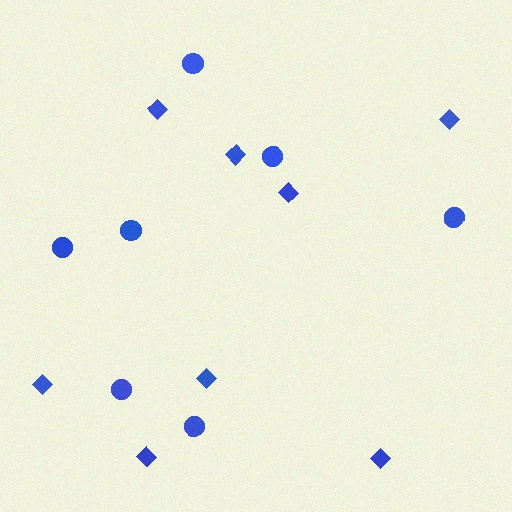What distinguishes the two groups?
There are 2 groups: one group of diamonds (8) and one group of circles (7).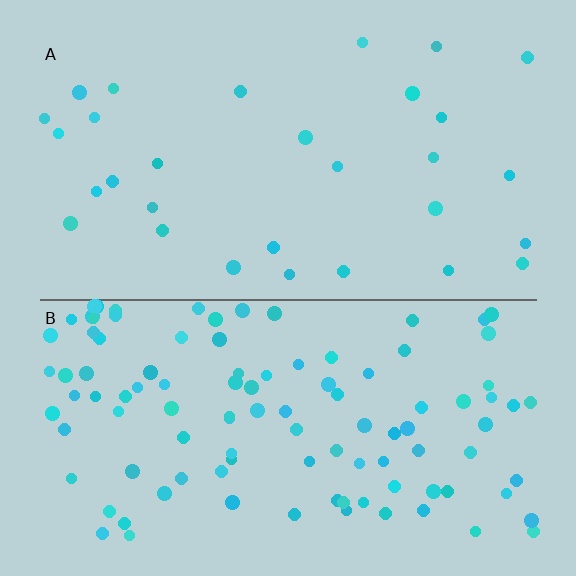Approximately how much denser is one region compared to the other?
Approximately 3.5× — region B over region A.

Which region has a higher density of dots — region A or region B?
B (the bottom).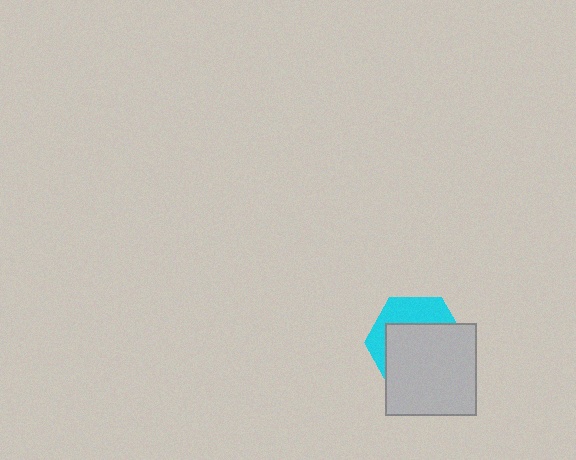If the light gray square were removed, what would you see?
You would see the complete cyan hexagon.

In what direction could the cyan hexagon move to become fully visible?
The cyan hexagon could move up. That would shift it out from behind the light gray square entirely.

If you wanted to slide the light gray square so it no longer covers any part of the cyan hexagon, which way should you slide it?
Slide it down — that is the most direct way to separate the two shapes.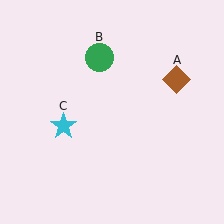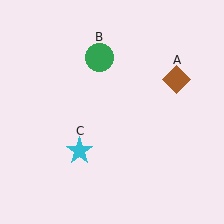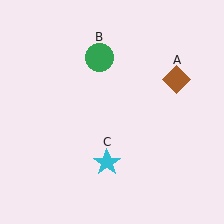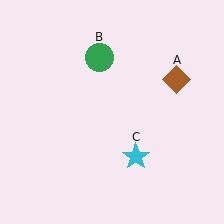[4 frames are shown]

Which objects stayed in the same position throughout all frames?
Brown diamond (object A) and green circle (object B) remained stationary.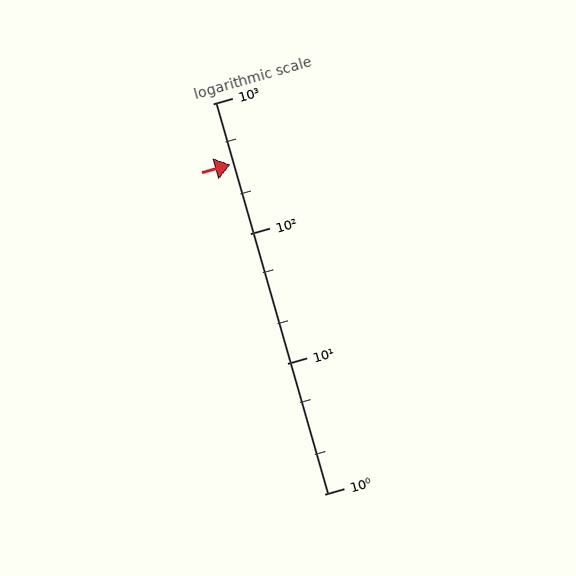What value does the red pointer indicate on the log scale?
The pointer indicates approximately 340.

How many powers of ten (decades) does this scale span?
The scale spans 3 decades, from 1 to 1000.